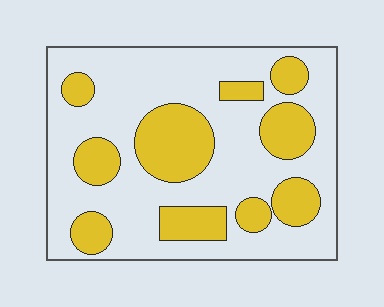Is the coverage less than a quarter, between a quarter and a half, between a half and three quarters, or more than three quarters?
Between a quarter and a half.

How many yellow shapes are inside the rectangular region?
10.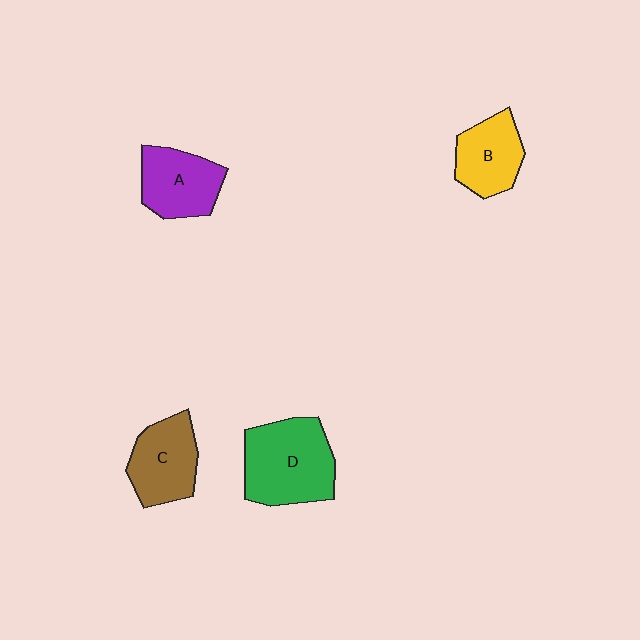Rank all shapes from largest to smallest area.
From largest to smallest: D (green), C (brown), A (purple), B (yellow).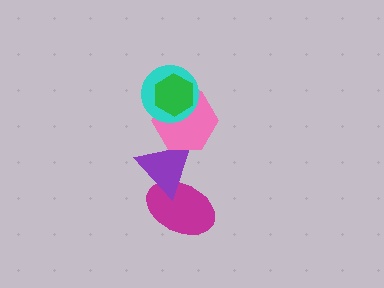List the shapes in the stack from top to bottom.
From top to bottom: the green hexagon, the cyan circle, the pink hexagon, the purple triangle, the magenta ellipse.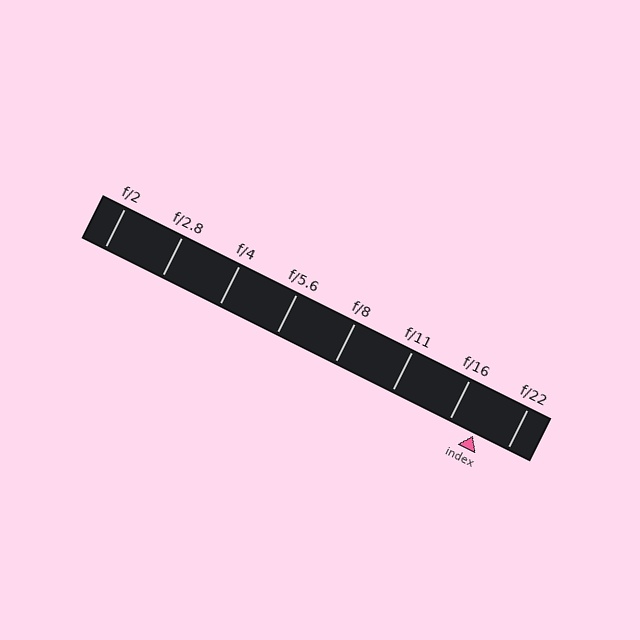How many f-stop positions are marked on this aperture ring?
There are 8 f-stop positions marked.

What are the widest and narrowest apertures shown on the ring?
The widest aperture shown is f/2 and the narrowest is f/22.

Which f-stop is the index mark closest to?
The index mark is closest to f/16.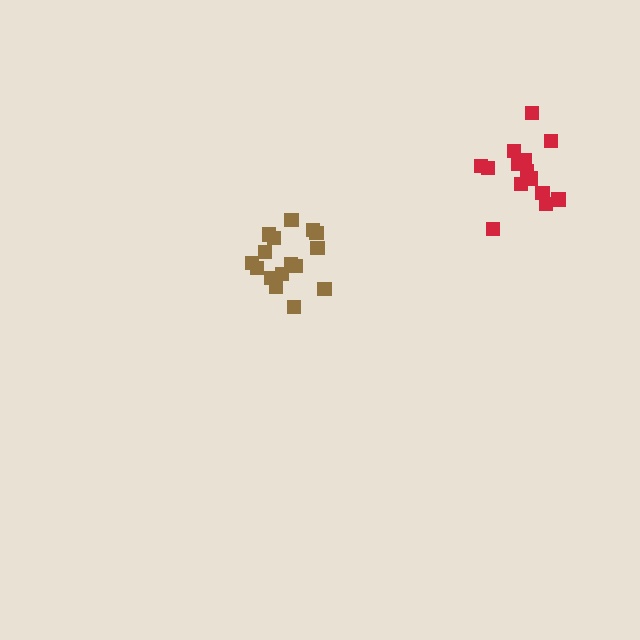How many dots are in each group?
Group 1: 17 dots, Group 2: 14 dots (31 total).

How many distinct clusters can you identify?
There are 2 distinct clusters.